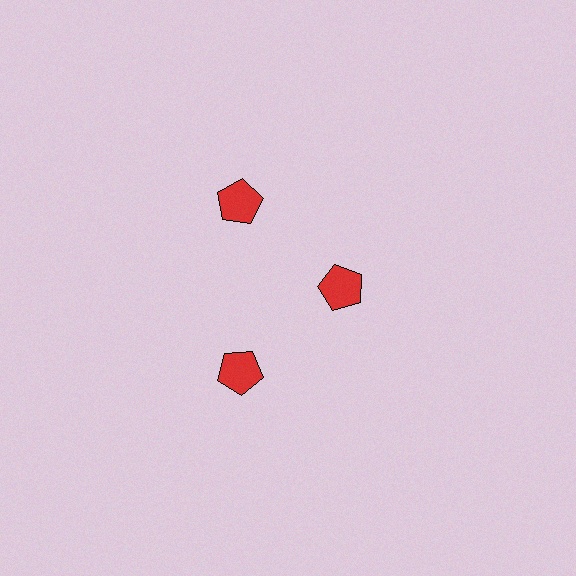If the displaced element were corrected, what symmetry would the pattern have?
It would have 3-fold rotational symmetry — the pattern would map onto itself every 120 degrees.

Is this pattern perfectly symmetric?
No. The 3 red pentagons are arranged in a ring, but one element near the 3 o'clock position is pulled inward toward the center, breaking the 3-fold rotational symmetry.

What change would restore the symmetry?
The symmetry would be restored by moving it outward, back onto the ring so that all 3 pentagons sit at equal angles and equal distance from the center.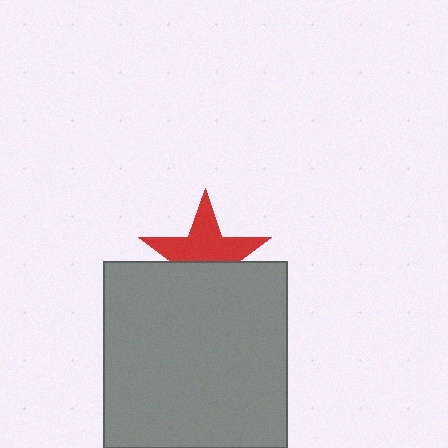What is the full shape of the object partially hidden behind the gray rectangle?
The partially hidden object is a red star.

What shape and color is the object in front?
The object in front is a gray rectangle.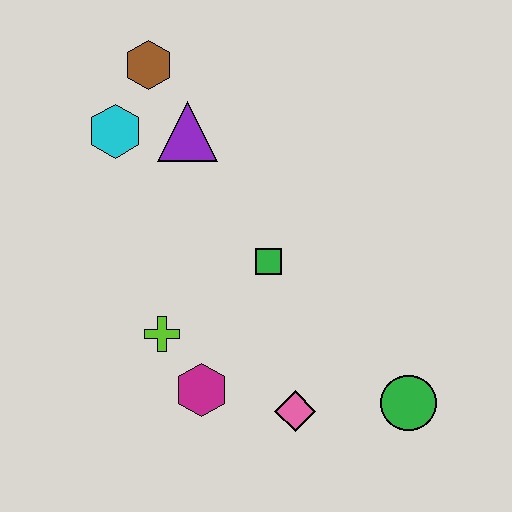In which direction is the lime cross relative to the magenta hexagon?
The lime cross is above the magenta hexagon.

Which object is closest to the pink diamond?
The magenta hexagon is closest to the pink diamond.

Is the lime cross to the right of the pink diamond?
No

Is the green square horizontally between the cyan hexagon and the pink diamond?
Yes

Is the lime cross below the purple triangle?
Yes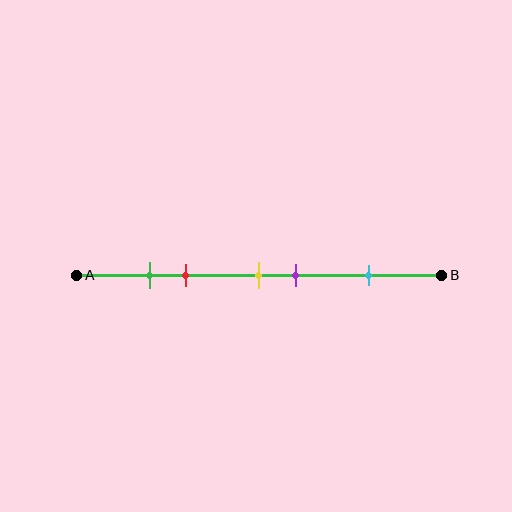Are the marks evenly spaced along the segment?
No, the marks are not evenly spaced.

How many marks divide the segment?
There are 5 marks dividing the segment.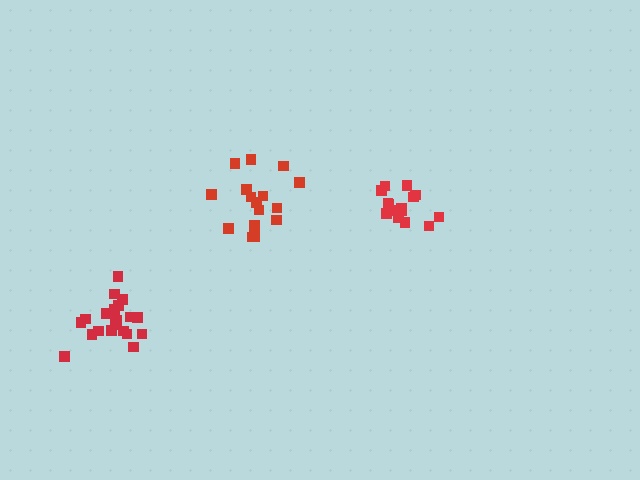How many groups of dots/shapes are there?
There are 3 groups.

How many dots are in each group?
Group 1: 20 dots, Group 2: 15 dots, Group 3: 16 dots (51 total).